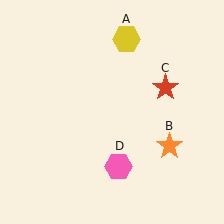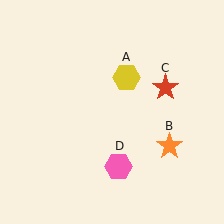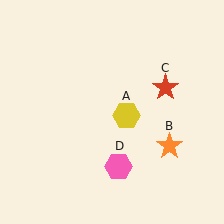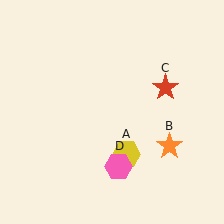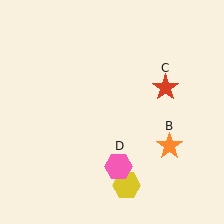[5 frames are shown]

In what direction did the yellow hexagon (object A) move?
The yellow hexagon (object A) moved down.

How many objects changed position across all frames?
1 object changed position: yellow hexagon (object A).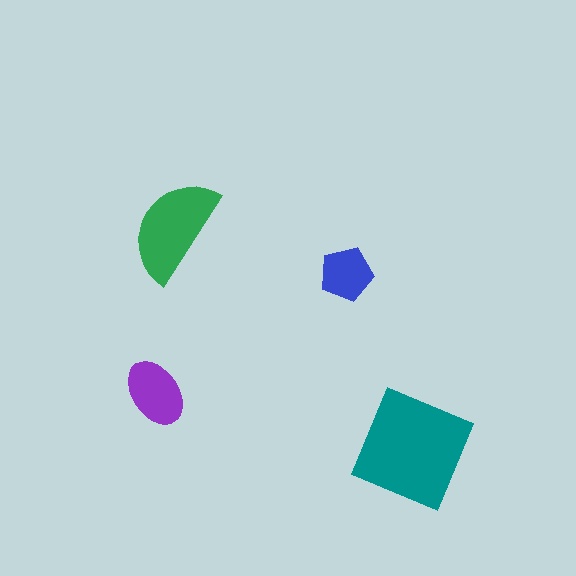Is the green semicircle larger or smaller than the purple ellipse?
Larger.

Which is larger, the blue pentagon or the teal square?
The teal square.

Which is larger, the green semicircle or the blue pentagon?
The green semicircle.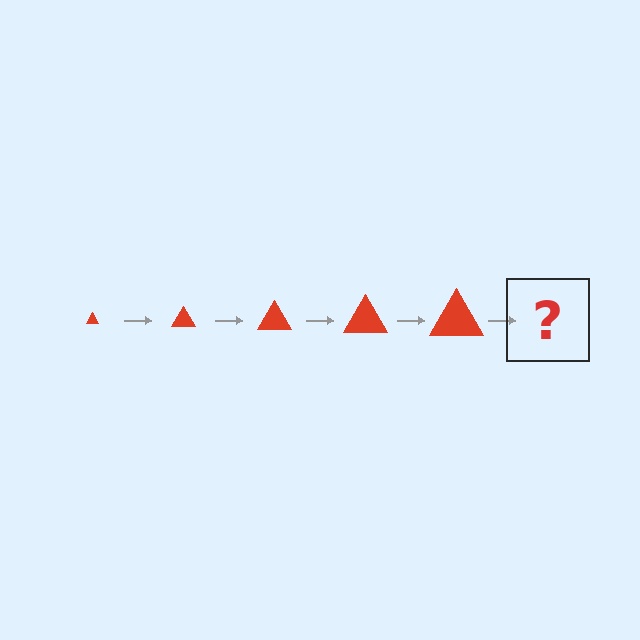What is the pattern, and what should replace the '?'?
The pattern is that the triangle gets progressively larger each step. The '?' should be a red triangle, larger than the previous one.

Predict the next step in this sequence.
The next step is a red triangle, larger than the previous one.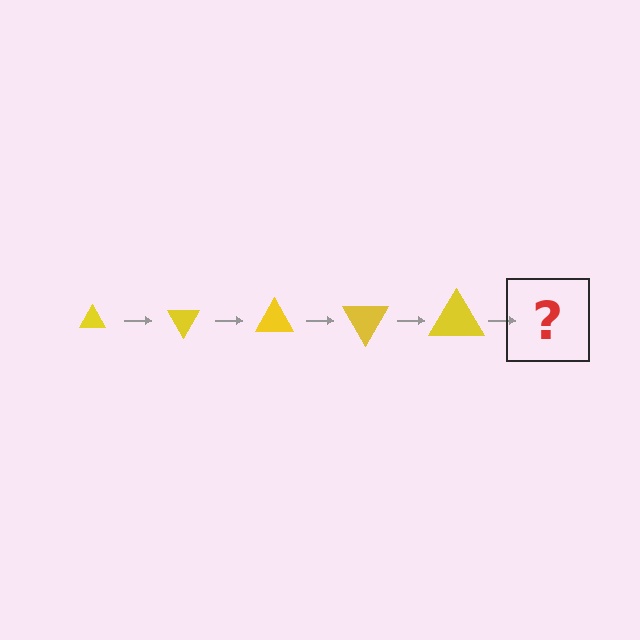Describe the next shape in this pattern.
It should be a triangle, larger than the previous one and rotated 300 degrees from the start.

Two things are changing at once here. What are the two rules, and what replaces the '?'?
The two rules are that the triangle grows larger each step and it rotates 60 degrees each step. The '?' should be a triangle, larger than the previous one and rotated 300 degrees from the start.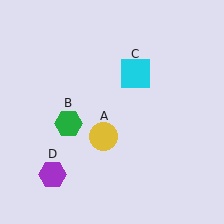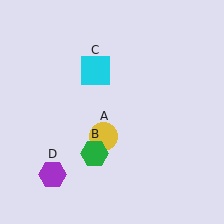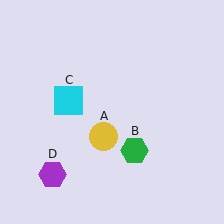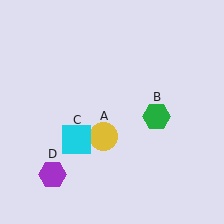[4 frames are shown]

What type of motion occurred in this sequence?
The green hexagon (object B), cyan square (object C) rotated counterclockwise around the center of the scene.